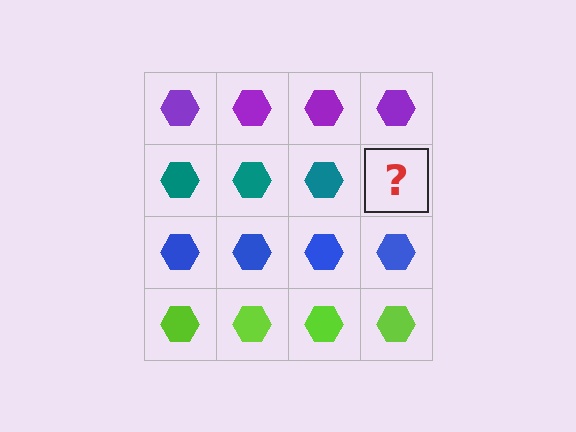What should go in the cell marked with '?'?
The missing cell should contain a teal hexagon.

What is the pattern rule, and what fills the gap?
The rule is that each row has a consistent color. The gap should be filled with a teal hexagon.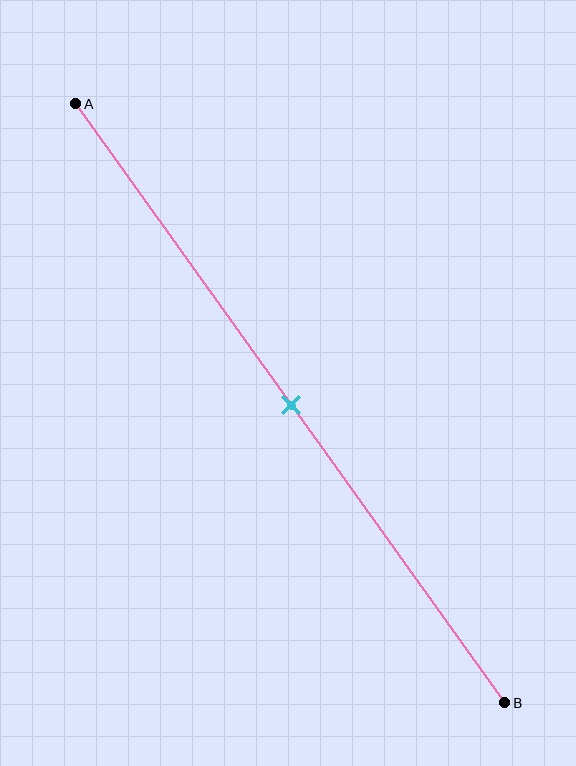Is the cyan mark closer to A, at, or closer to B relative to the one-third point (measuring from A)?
The cyan mark is closer to point B than the one-third point of segment AB.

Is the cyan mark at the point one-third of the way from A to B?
No, the mark is at about 50% from A, not at the 33% one-third point.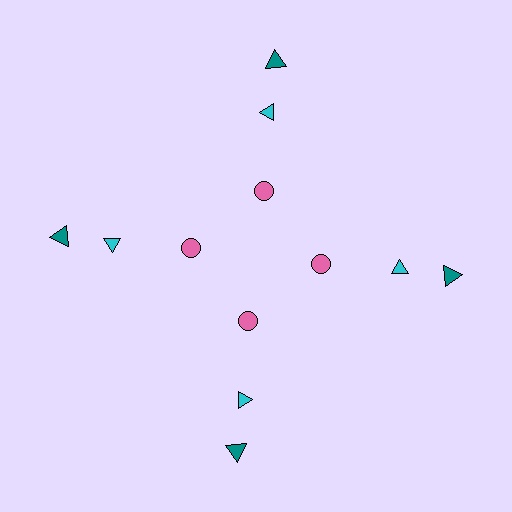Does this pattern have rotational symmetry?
Yes, this pattern has 4-fold rotational symmetry. It looks the same after rotating 90 degrees around the center.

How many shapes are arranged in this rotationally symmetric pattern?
There are 12 shapes, arranged in 4 groups of 3.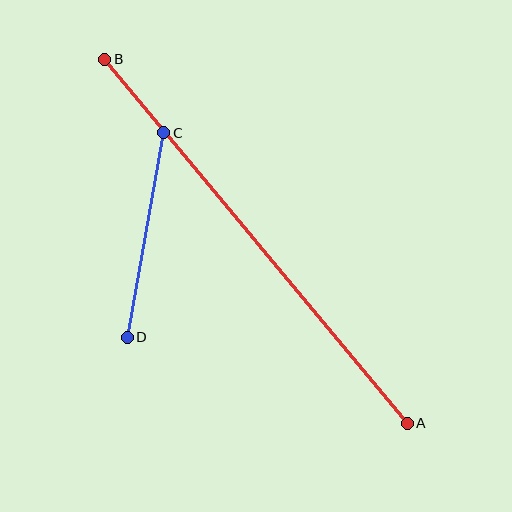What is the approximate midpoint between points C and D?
The midpoint is at approximately (145, 235) pixels.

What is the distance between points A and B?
The distance is approximately 474 pixels.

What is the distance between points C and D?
The distance is approximately 208 pixels.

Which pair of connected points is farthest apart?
Points A and B are farthest apart.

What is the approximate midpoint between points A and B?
The midpoint is at approximately (256, 241) pixels.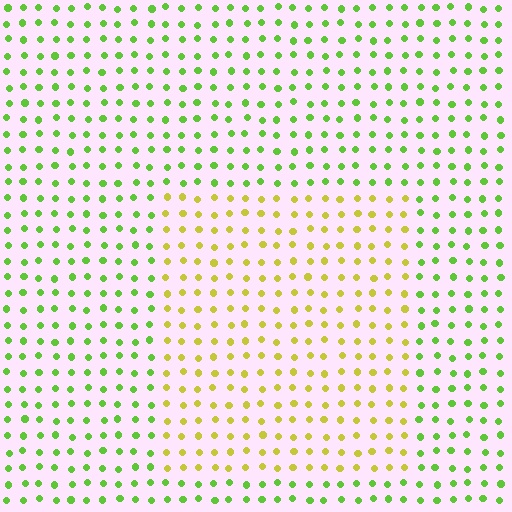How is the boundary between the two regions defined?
The boundary is defined purely by a slight shift in hue (about 43 degrees). Spacing, size, and orientation are identical on both sides.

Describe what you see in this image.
The image is filled with small lime elements in a uniform arrangement. A rectangle-shaped region is visible where the elements are tinted to a slightly different hue, forming a subtle color boundary.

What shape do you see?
I see a rectangle.